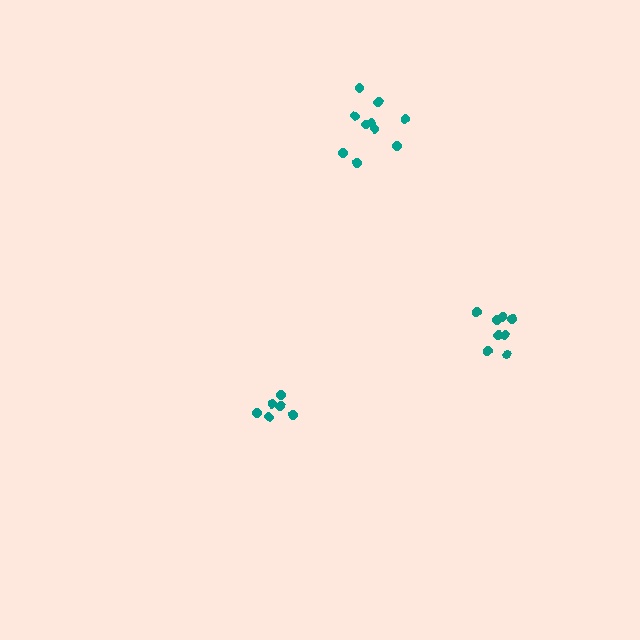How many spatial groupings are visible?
There are 3 spatial groupings.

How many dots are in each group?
Group 1: 8 dots, Group 2: 10 dots, Group 3: 6 dots (24 total).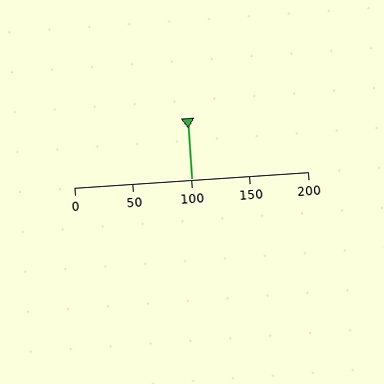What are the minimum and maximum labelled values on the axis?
The axis runs from 0 to 200.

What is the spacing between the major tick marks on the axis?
The major ticks are spaced 50 apart.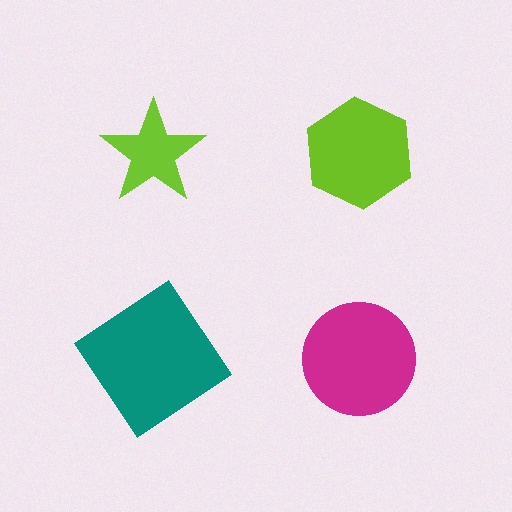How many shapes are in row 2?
2 shapes.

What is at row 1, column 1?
A lime star.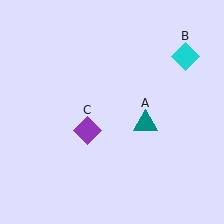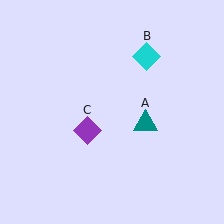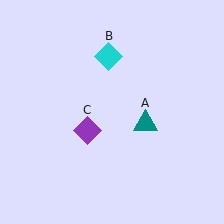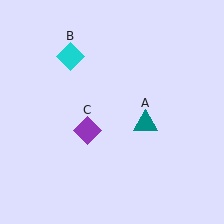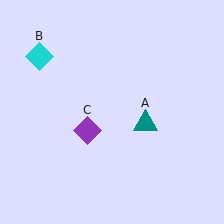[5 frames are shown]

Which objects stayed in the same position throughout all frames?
Teal triangle (object A) and purple diamond (object C) remained stationary.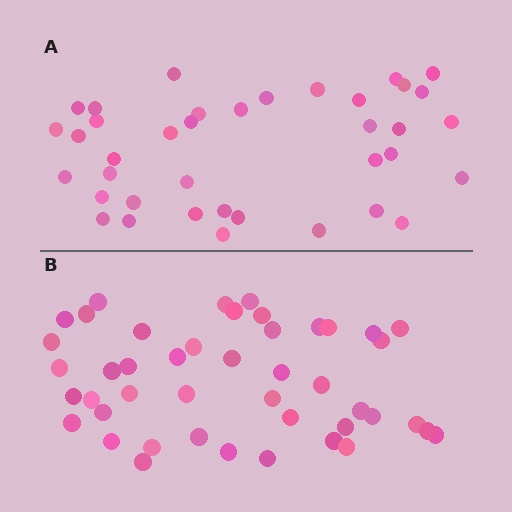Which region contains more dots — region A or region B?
Region B (the bottom region) has more dots.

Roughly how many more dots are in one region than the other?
Region B has roughly 8 or so more dots than region A.